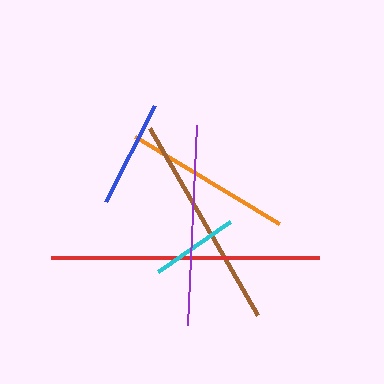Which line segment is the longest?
The red line is the longest at approximately 268 pixels.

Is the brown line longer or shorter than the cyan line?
The brown line is longer than the cyan line.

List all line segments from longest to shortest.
From longest to shortest: red, brown, purple, orange, blue, cyan.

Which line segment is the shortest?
The cyan line is the shortest at approximately 87 pixels.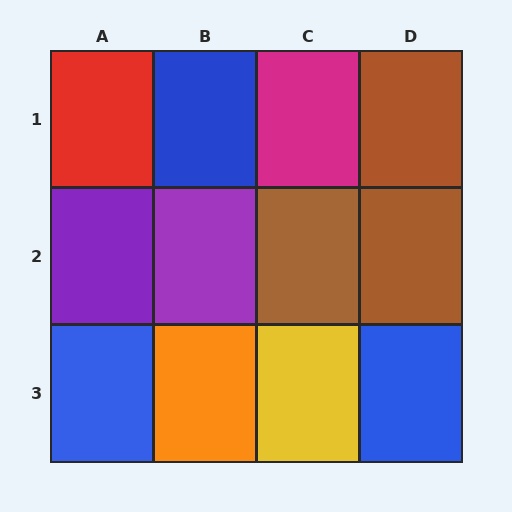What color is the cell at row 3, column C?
Yellow.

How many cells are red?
1 cell is red.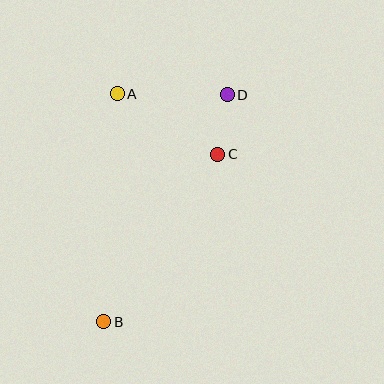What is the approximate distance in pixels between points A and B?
The distance between A and B is approximately 228 pixels.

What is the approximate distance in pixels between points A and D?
The distance between A and D is approximately 110 pixels.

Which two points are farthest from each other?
Points B and D are farthest from each other.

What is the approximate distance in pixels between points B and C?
The distance between B and C is approximately 203 pixels.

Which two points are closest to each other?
Points C and D are closest to each other.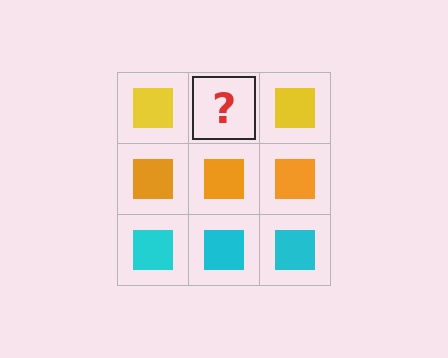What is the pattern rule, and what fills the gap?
The rule is that each row has a consistent color. The gap should be filled with a yellow square.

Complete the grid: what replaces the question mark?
The question mark should be replaced with a yellow square.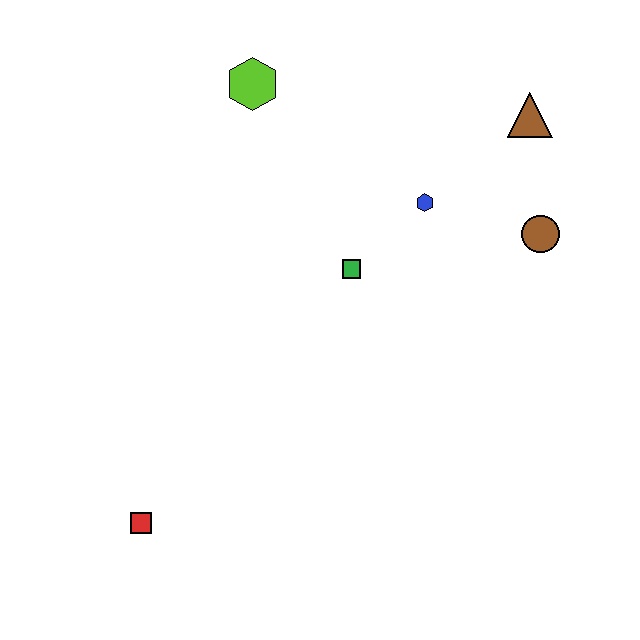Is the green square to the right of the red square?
Yes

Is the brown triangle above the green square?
Yes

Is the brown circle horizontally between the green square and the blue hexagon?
No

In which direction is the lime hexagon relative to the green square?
The lime hexagon is above the green square.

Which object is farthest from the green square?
The red square is farthest from the green square.